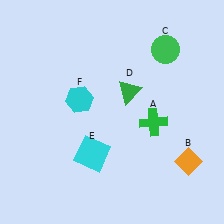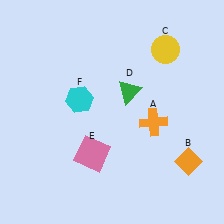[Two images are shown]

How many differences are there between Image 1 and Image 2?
There are 3 differences between the two images.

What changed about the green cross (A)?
In Image 1, A is green. In Image 2, it changed to orange.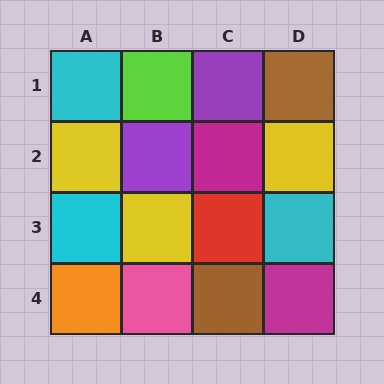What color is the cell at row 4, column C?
Brown.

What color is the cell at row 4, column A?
Orange.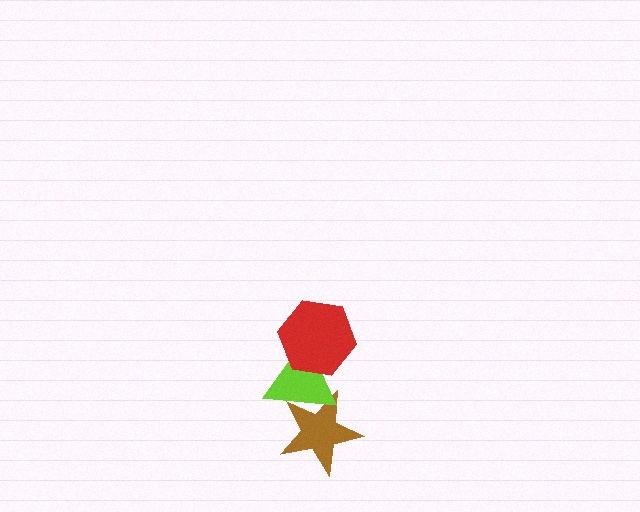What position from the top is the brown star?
The brown star is 3rd from the top.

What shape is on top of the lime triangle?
The red hexagon is on top of the lime triangle.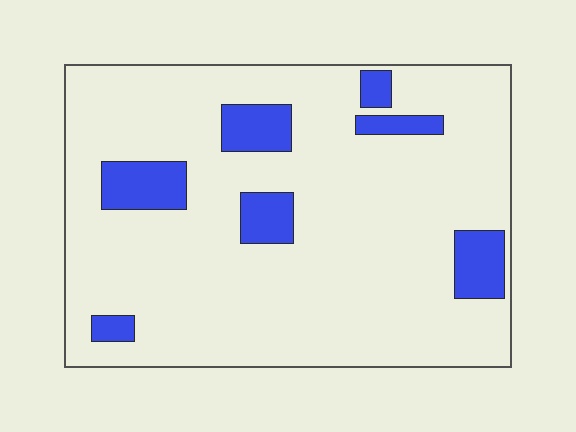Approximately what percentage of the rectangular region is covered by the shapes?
Approximately 15%.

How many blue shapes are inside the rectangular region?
7.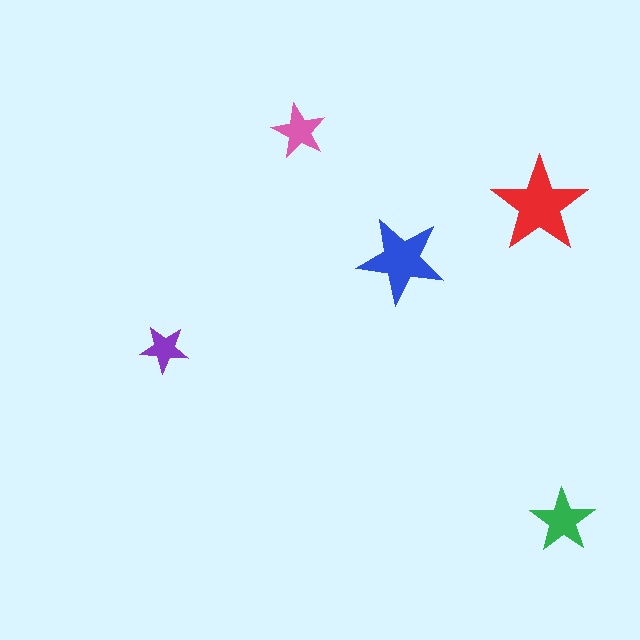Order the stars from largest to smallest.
the red one, the blue one, the green one, the pink one, the purple one.